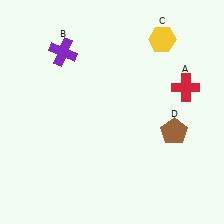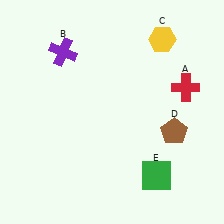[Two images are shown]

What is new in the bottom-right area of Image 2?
A green square (E) was added in the bottom-right area of Image 2.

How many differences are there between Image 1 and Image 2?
There is 1 difference between the two images.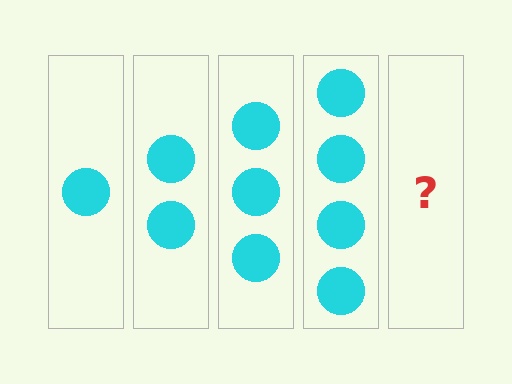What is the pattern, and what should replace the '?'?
The pattern is that each step adds one more circle. The '?' should be 5 circles.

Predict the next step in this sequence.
The next step is 5 circles.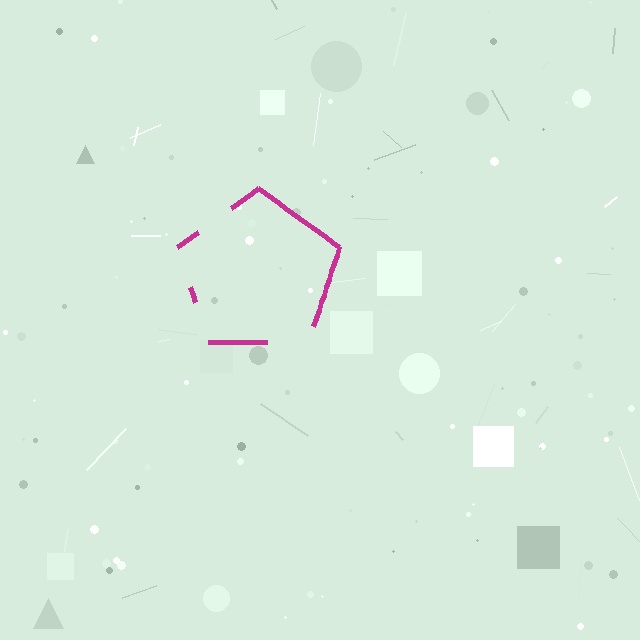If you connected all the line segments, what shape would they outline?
They would outline a pentagon.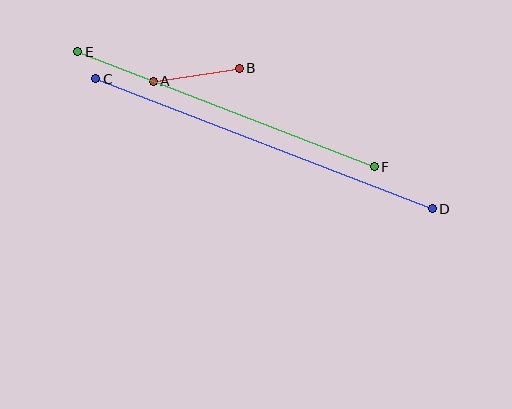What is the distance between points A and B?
The distance is approximately 87 pixels.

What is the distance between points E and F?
The distance is approximately 318 pixels.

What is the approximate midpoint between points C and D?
The midpoint is at approximately (264, 144) pixels.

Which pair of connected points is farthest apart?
Points C and D are farthest apart.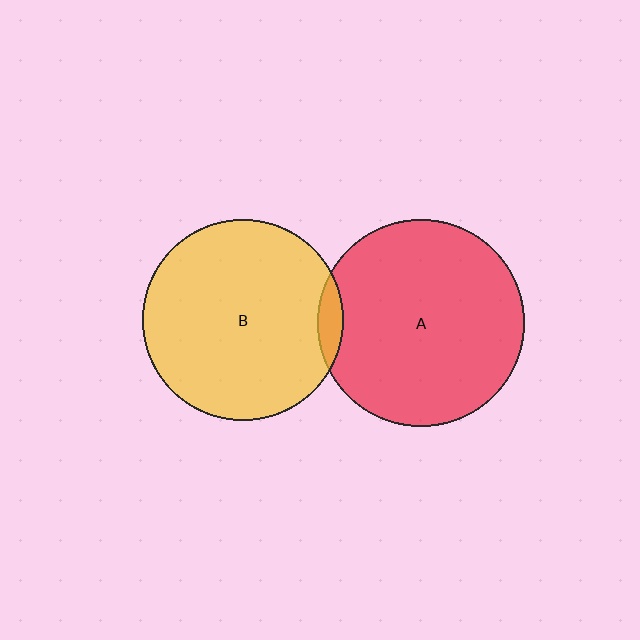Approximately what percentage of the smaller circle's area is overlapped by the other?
Approximately 5%.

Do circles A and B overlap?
Yes.